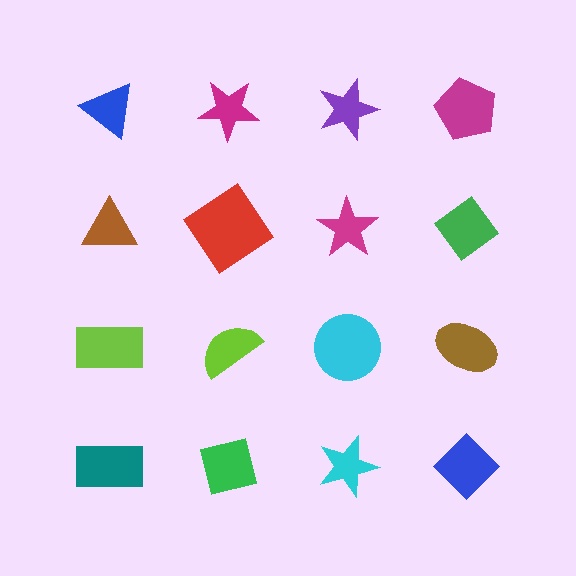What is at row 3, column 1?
A lime rectangle.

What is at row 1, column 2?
A magenta star.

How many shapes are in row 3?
4 shapes.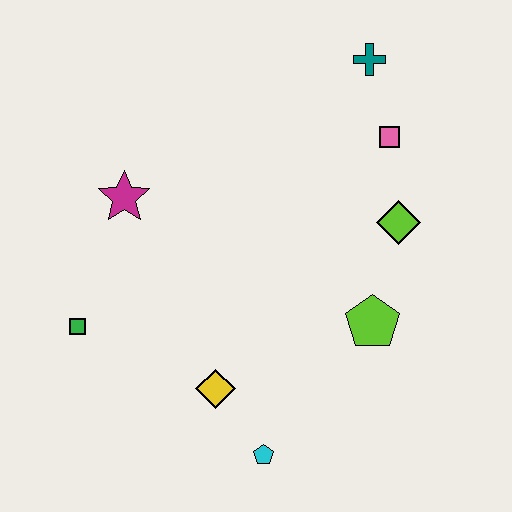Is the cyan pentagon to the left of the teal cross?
Yes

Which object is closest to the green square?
The magenta star is closest to the green square.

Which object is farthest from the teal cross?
The cyan pentagon is farthest from the teal cross.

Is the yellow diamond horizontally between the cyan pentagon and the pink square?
No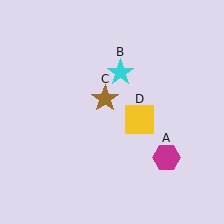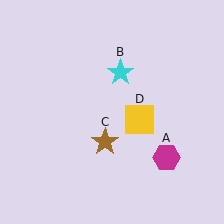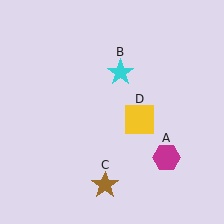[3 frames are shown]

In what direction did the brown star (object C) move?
The brown star (object C) moved down.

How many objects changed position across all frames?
1 object changed position: brown star (object C).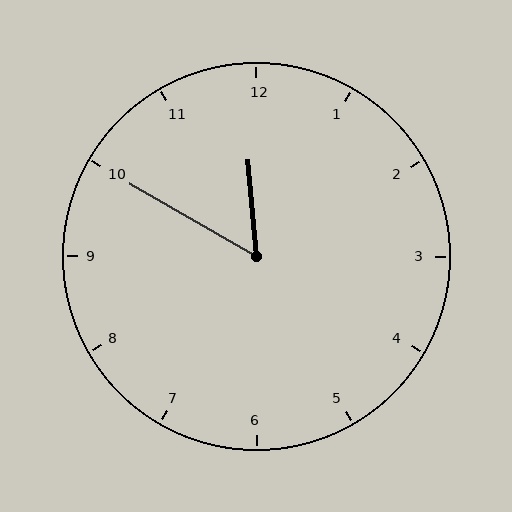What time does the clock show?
11:50.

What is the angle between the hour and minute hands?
Approximately 55 degrees.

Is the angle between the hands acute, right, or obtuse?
It is acute.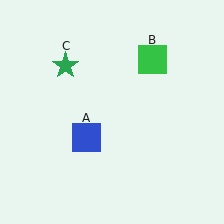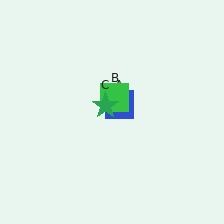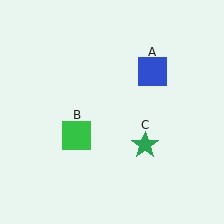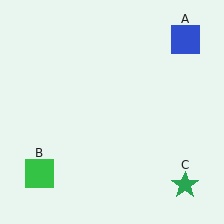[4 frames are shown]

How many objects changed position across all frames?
3 objects changed position: blue square (object A), green square (object B), green star (object C).